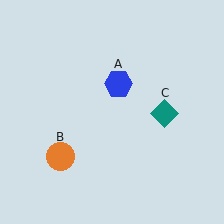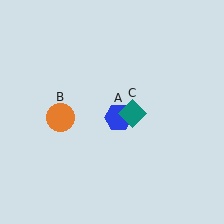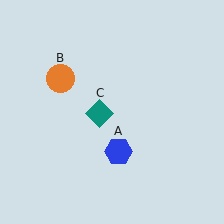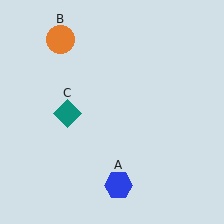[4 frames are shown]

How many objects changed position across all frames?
3 objects changed position: blue hexagon (object A), orange circle (object B), teal diamond (object C).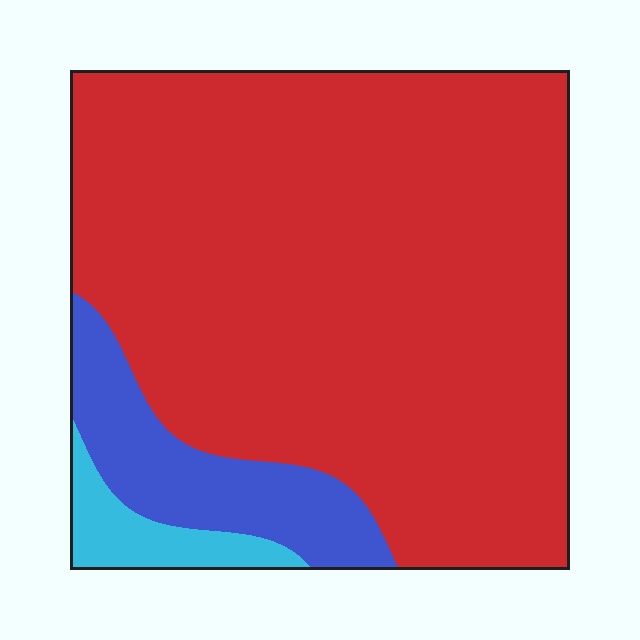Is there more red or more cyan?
Red.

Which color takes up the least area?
Cyan, at roughly 5%.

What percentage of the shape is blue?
Blue takes up less than a sixth of the shape.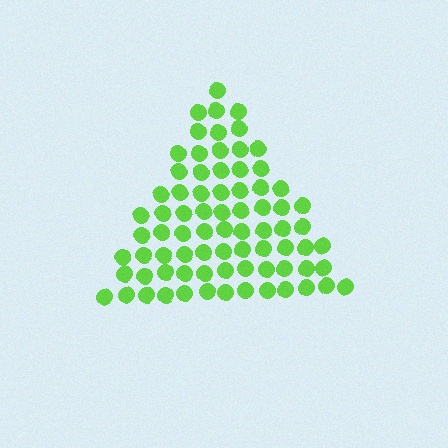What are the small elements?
The small elements are circles.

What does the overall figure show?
The overall figure shows a triangle.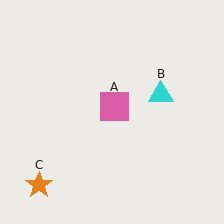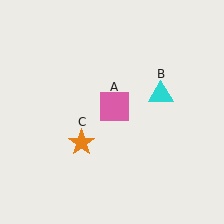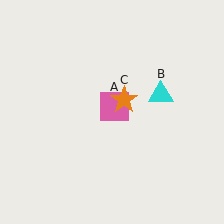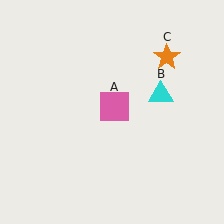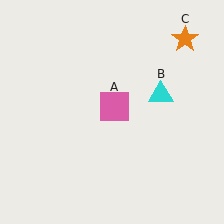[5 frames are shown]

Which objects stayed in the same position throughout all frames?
Pink square (object A) and cyan triangle (object B) remained stationary.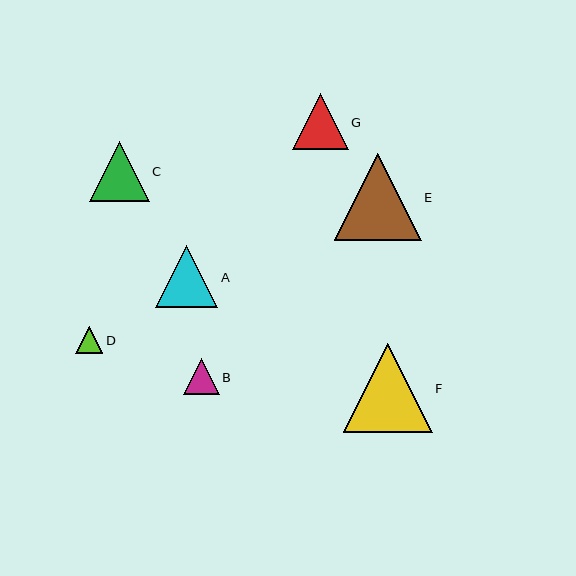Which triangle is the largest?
Triangle F is the largest with a size of approximately 89 pixels.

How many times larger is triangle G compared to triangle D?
Triangle G is approximately 2.1 times the size of triangle D.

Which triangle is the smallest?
Triangle D is the smallest with a size of approximately 27 pixels.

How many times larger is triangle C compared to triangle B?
Triangle C is approximately 1.7 times the size of triangle B.